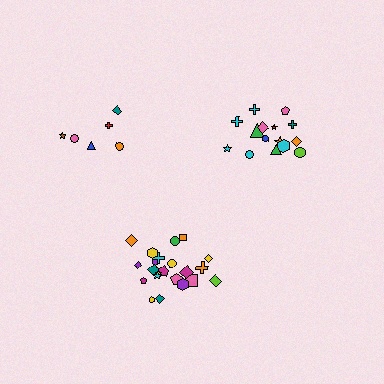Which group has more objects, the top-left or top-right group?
The top-right group.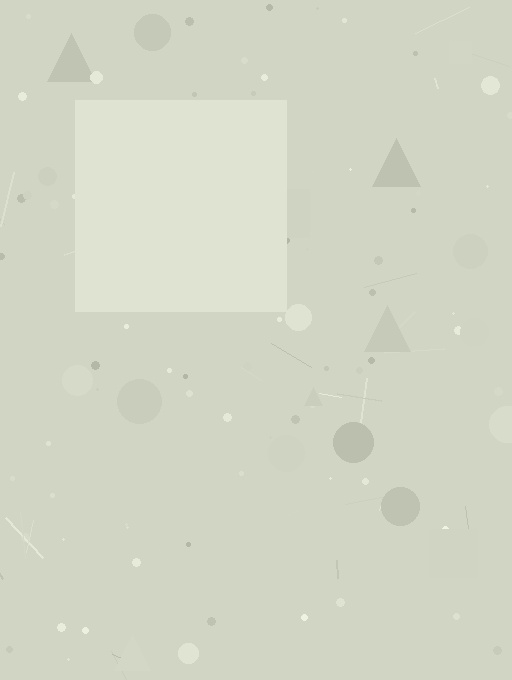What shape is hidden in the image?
A square is hidden in the image.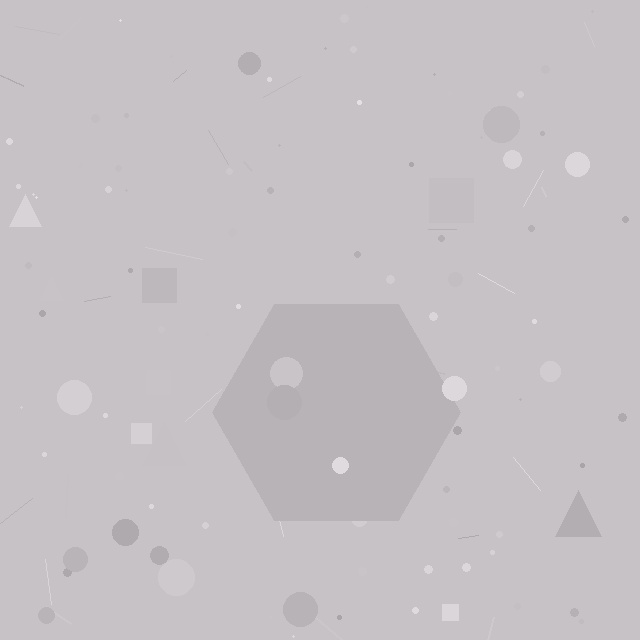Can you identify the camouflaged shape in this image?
The camouflaged shape is a hexagon.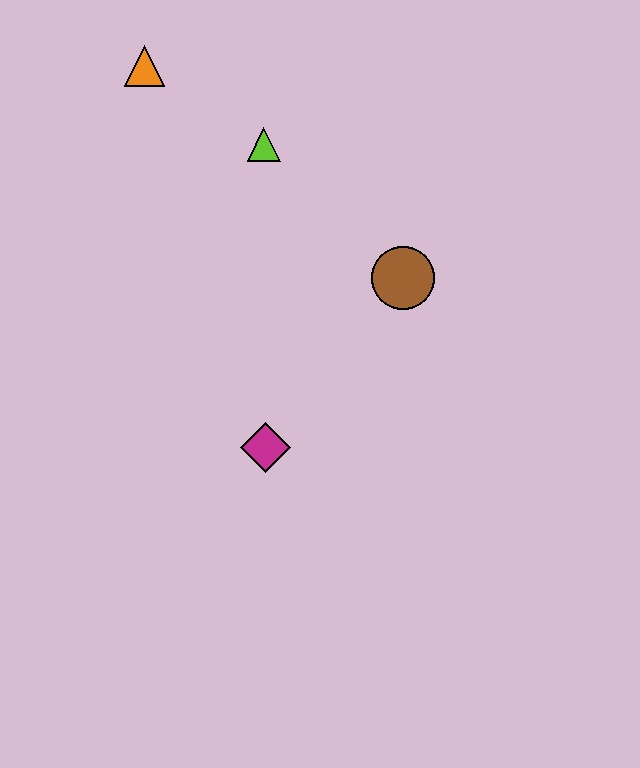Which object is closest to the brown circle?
The lime triangle is closest to the brown circle.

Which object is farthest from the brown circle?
The orange triangle is farthest from the brown circle.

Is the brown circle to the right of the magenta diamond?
Yes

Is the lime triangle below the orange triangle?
Yes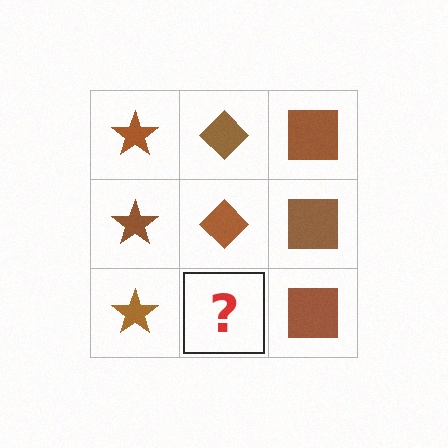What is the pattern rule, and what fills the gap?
The rule is that each column has a consistent shape. The gap should be filled with a brown diamond.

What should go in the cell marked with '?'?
The missing cell should contain a brown diamond.